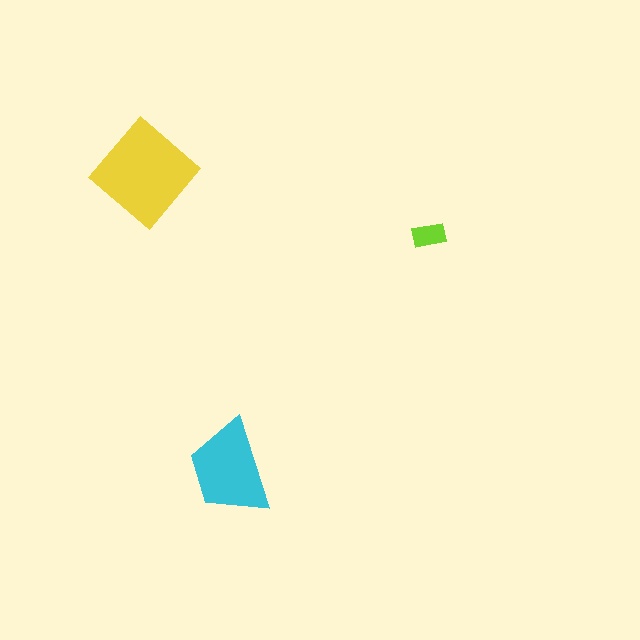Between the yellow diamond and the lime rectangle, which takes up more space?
The yellow diamond.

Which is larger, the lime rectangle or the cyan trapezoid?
The cyan trapezoid.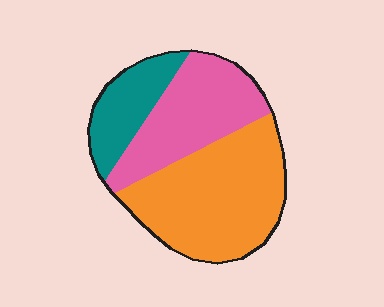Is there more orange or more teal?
Orange.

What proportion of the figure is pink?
Pink covers about 35% of the figure.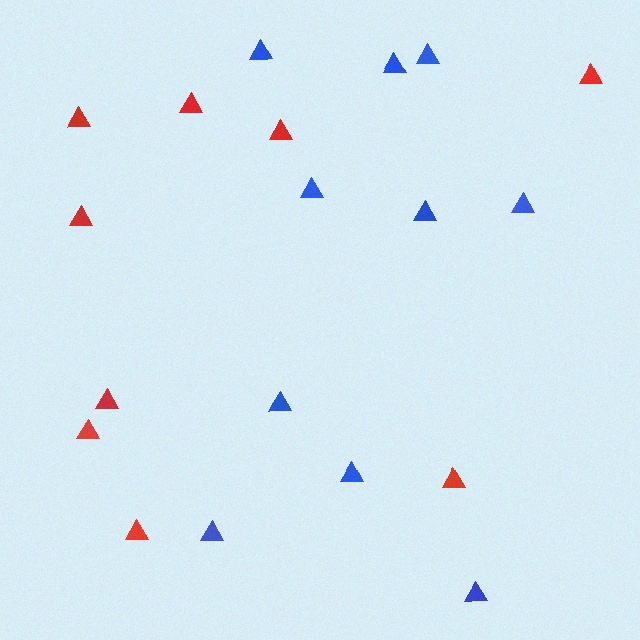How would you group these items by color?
There are 2 groups: one group of blue triangles (10) and one group of red triangles (9).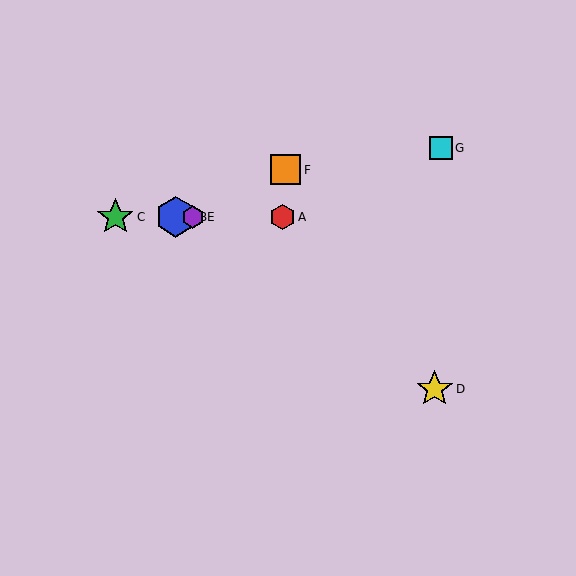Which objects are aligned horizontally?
Objects A, B, C, E are aligned horizontally.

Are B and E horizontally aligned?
Yes, both are at y≈217.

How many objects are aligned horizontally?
4 objects (A, B, C, E) are aligned horizontally.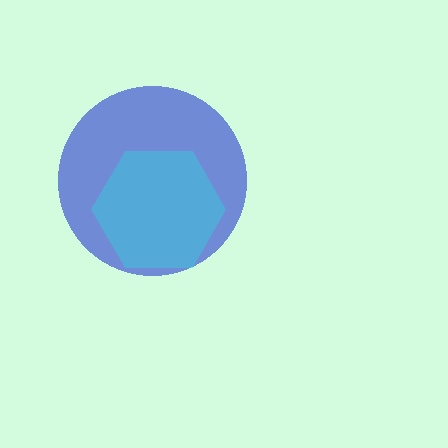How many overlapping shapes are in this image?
There are 2 overlapping shapes in the image.